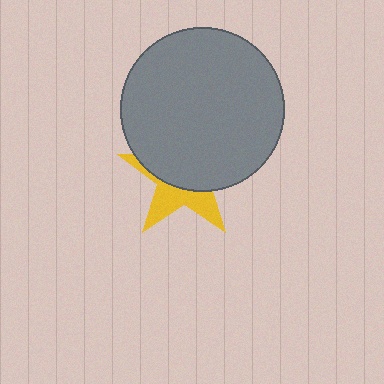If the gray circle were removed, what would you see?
You would see the complete yellow star.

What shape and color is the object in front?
The object in front is a gray circle.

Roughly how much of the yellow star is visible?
A small part of it is visible (roughly 38%).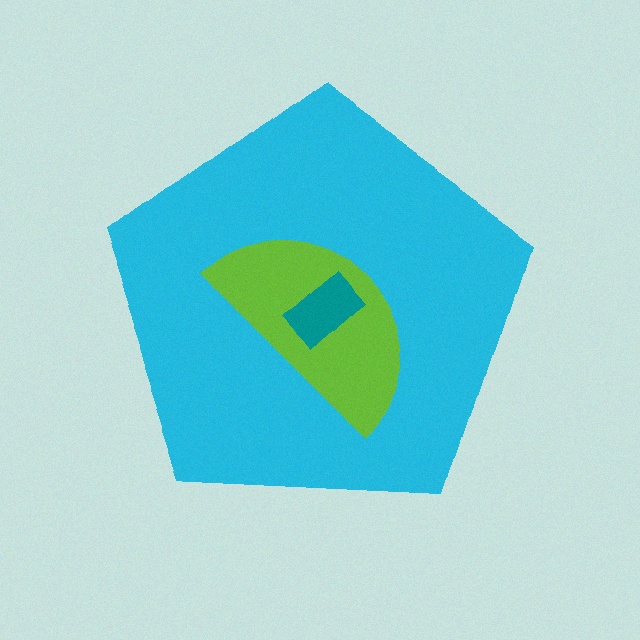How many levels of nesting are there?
3.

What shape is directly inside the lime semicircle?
The teal rectangle.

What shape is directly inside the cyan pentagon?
The lime semicircle.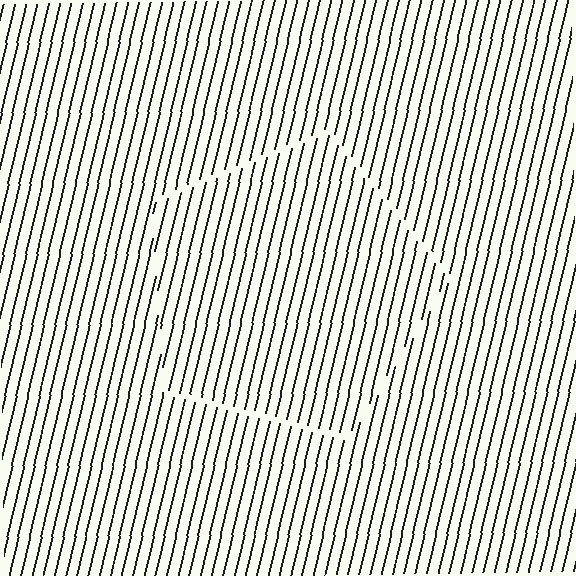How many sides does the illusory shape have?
5 sides — the line-ends trace a pentagon.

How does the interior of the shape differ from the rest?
The interior of the shape contains the same grating, shifted by half a period — the contour is defined by the phase discontinuity where line-ends from the inner and outer gratings abut.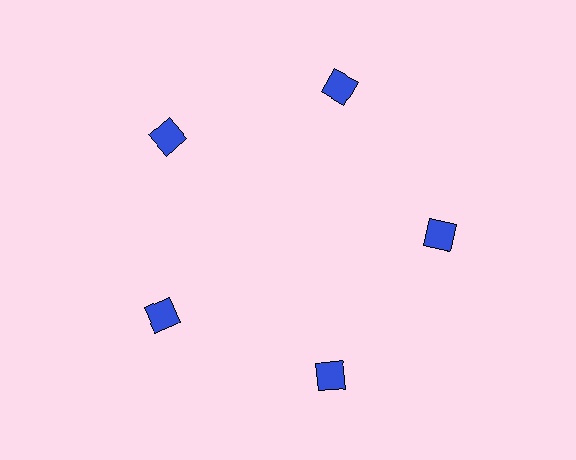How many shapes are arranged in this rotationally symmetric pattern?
There are 5 shapes, arranged in 5 groups of 1.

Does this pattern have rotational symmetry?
Yes, this pattern has 5-fold rotational symmetry. It looks the same after rotating 72 degrees around the center.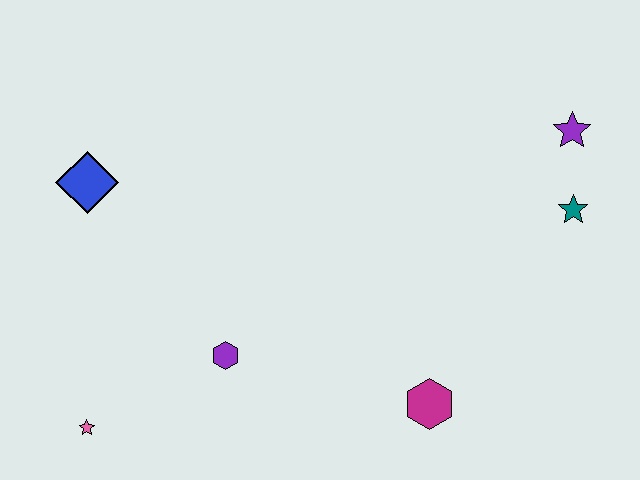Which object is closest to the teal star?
The purple star is closest to the teal star.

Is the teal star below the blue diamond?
Yes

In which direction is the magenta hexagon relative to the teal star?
The magenta hexagon is below the teal star.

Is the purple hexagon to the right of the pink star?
Yes